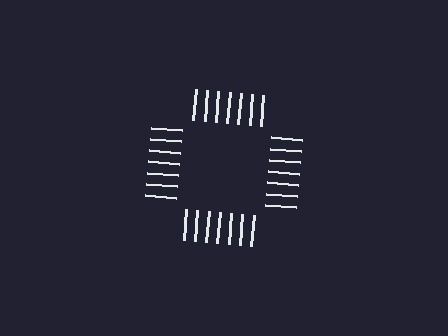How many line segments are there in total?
28 — 7 along each of the 4 edges.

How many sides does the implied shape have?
4 sides — the line-ends trace a square.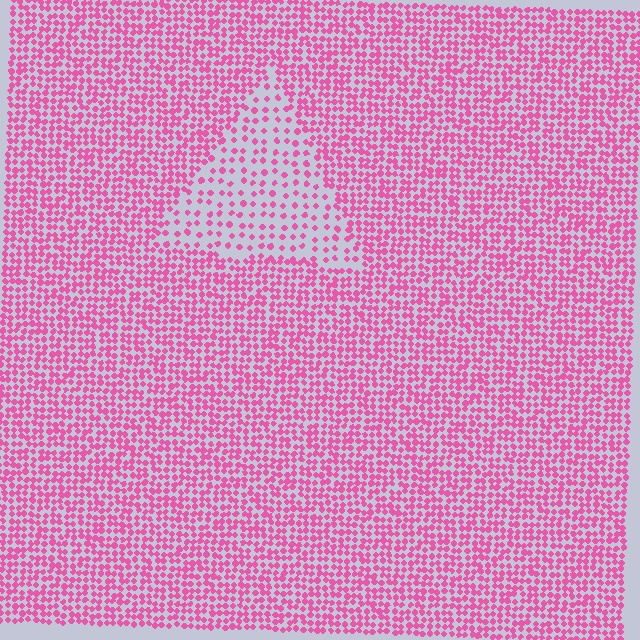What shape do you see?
I see a triangle.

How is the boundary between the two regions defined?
The boundary is defined by a change in element density (approximately 2.3x ratio). All elements are the same color, size, and shape.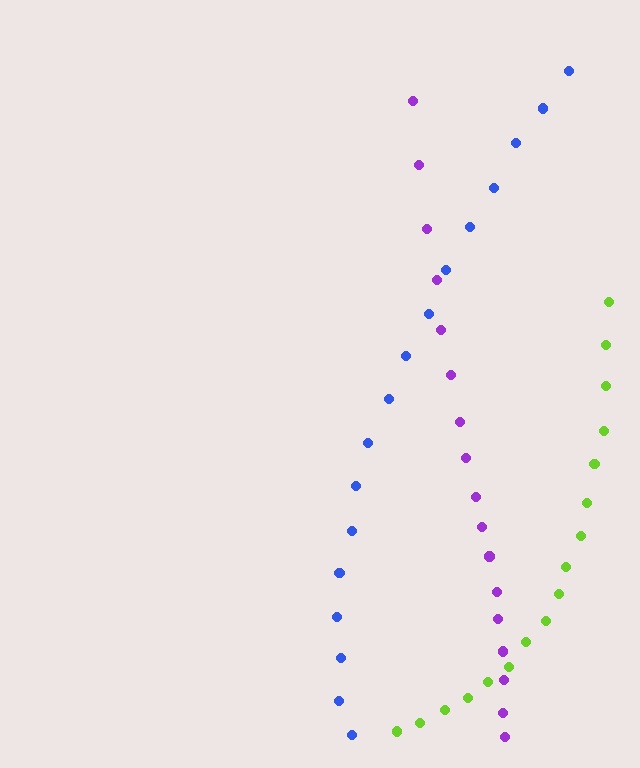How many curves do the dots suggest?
There are 3 distinct paths.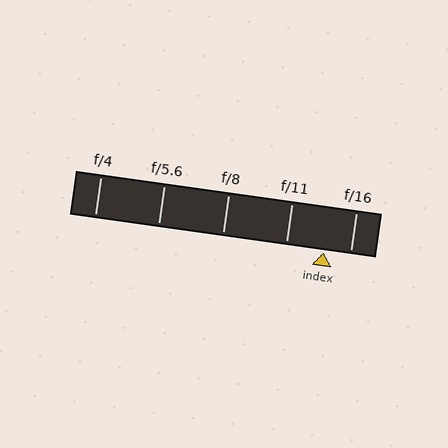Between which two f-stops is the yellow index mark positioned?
The index mark is between f/11 and f/16.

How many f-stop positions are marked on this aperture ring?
There are 5 f-stop positions marked.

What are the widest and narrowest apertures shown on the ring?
The widest aperture shown is f/4 and the narrowest is f/16.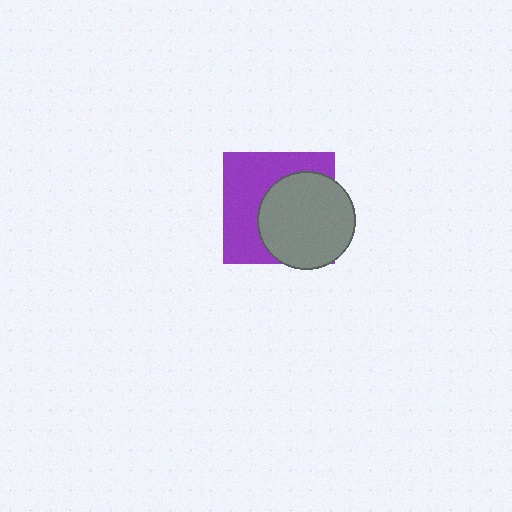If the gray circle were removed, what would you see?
You would see the complete purple square.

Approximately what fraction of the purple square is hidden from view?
Roughly 51% of the purple square is hidden behind the gray circle.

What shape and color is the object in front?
The object in front is a gray circle.